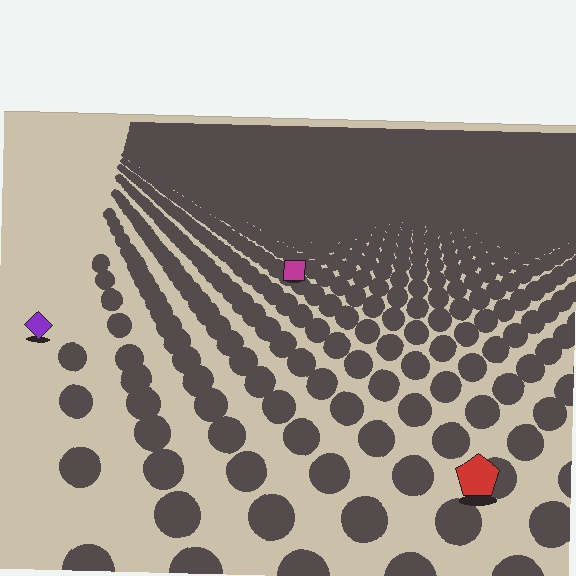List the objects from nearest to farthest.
From nearest to farthest: the red pentagon, the purple diamond, the magenta square.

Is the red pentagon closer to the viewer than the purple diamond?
Yes. The red pentagon is closer — you can tell from the texture gradient: the ground texture is coarser near it.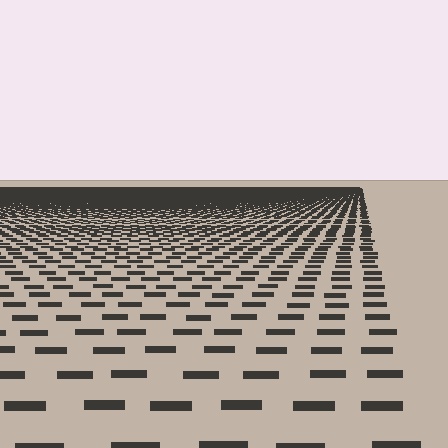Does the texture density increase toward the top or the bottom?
Density increases toward the top.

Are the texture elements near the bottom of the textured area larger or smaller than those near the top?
Larger. Near the bottom, elements are closer to the viewer and appear at a bigger on-screen size.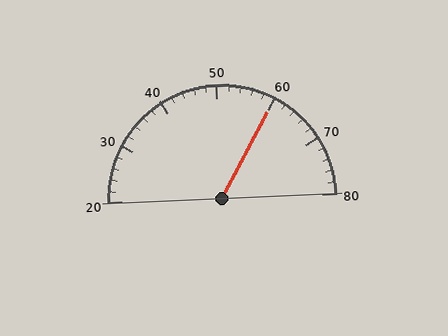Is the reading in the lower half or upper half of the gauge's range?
The reading is in the upper half of the range (20 to 80).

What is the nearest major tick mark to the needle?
The nearest major tick mark is 60.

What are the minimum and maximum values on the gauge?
The gauge ranges from 20 to 80.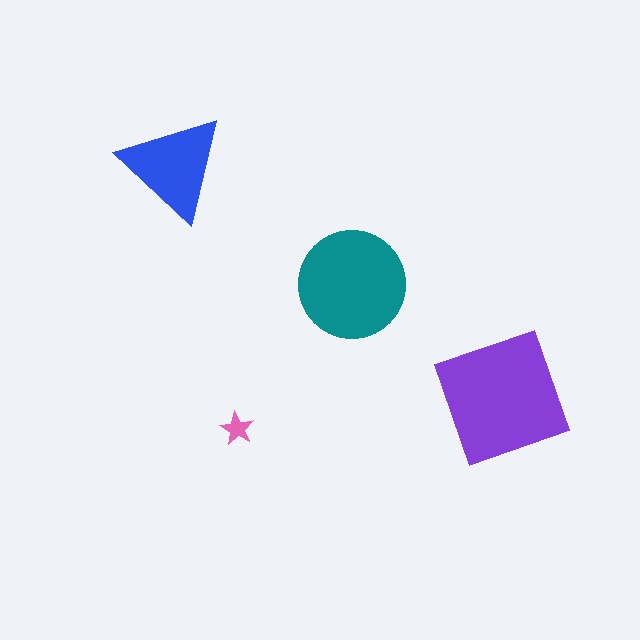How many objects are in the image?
There are 4 objects in the image.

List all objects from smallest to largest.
The pink star, the blue triangle, the teal circle, the purple square.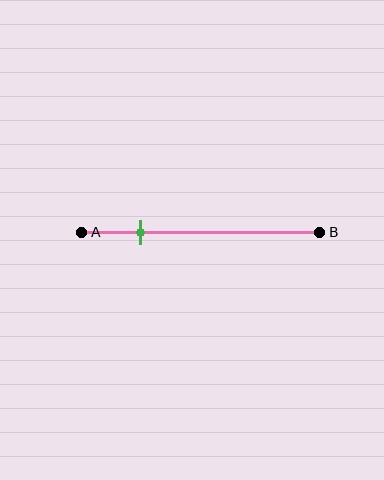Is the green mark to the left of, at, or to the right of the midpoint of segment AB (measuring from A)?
The green mark is to the left of the midpoint of segment AB.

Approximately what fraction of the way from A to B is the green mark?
The green mark is approximately 25% of the way from A to B.